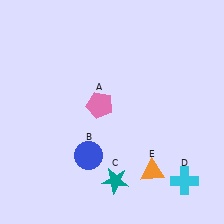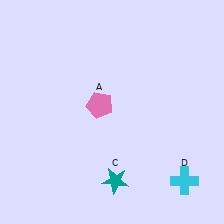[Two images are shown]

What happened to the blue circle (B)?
The blue circle (B) was removed in Image 2. It was in the bottom-left area of Image 1.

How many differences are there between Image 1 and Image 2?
There are 2 differences between the two images.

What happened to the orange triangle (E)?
The orange triangle (E) was removed in Image 2. It was in the bottom-right area of Image 1.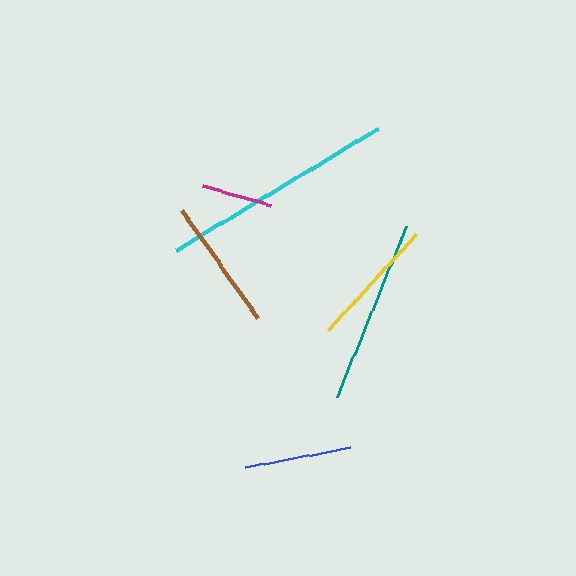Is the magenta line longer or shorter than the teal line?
The teal line is longer than the magenta line.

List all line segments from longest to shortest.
From longest to shortest: cyan, teal, brown, yellow, blue, magenta.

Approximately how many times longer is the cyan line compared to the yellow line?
The cyan line is approximately 1.8 times the length of the yellow line.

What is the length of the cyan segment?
The cyan segment is approximately 235 pixels long.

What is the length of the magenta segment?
The magenta segment is approximately 70 pixels long.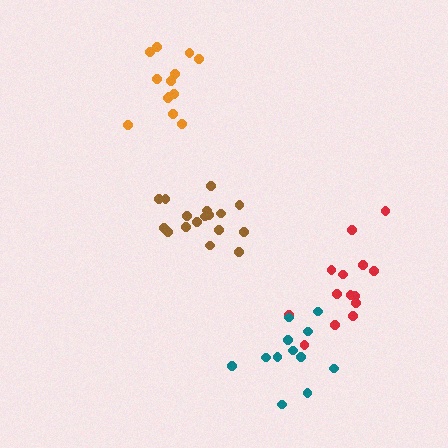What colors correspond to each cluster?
The clusters are colored: red, teal, brown, orange.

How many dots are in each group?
Group 1: 14 dots, Group 2: 12 dots, Group 3: 17 dots, Group 4: 13 dots (56 total).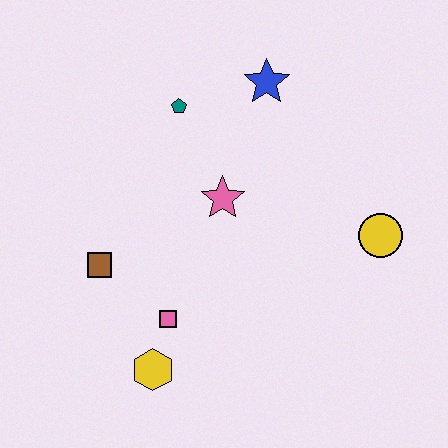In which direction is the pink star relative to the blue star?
The pink star is below the blue star.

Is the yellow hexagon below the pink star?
Yes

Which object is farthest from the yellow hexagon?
The blue star is farthest from the yellow hexagon.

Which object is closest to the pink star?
The teal pentagon is closest to the pink star.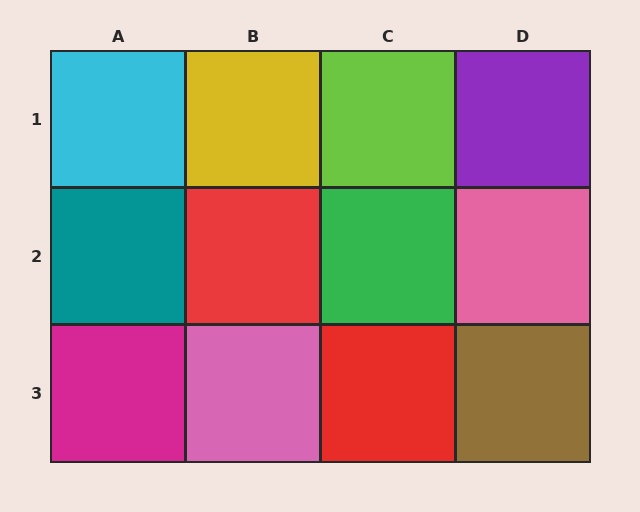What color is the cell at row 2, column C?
Green.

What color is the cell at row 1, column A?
Cyan.